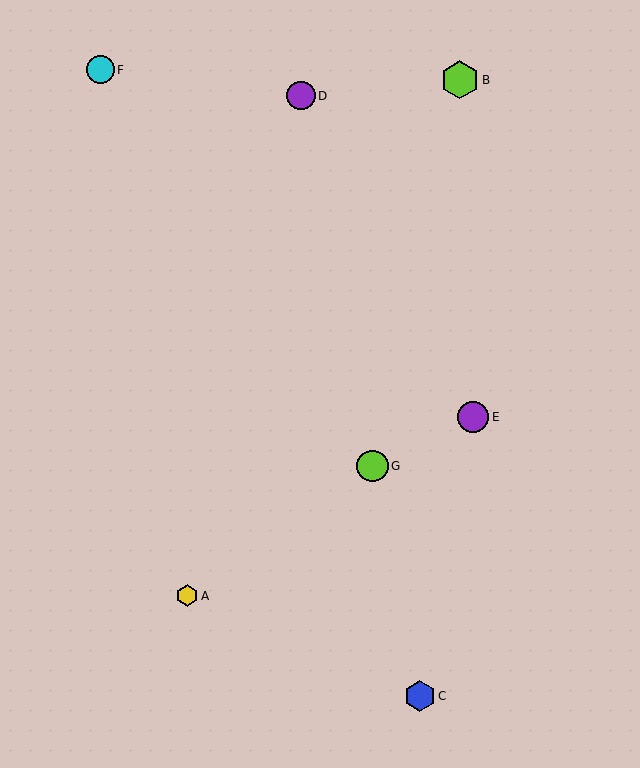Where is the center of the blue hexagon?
The center of the blue hexagon is at (420, 696).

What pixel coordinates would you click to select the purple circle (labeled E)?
Click at (473, 417) to select the purple circle E.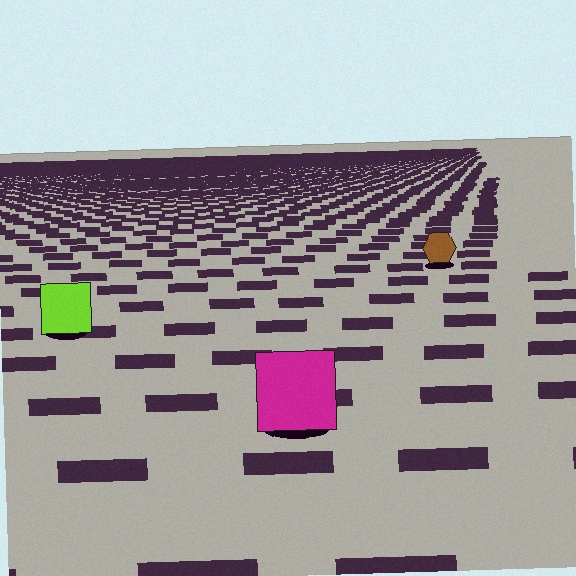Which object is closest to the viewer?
The magenta square is closest. The texture marks near it are larger and more spread out.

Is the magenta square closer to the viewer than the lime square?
Yes. The magenta square is closer — you can tell from the texture gradient: the ground texture is coarser near it.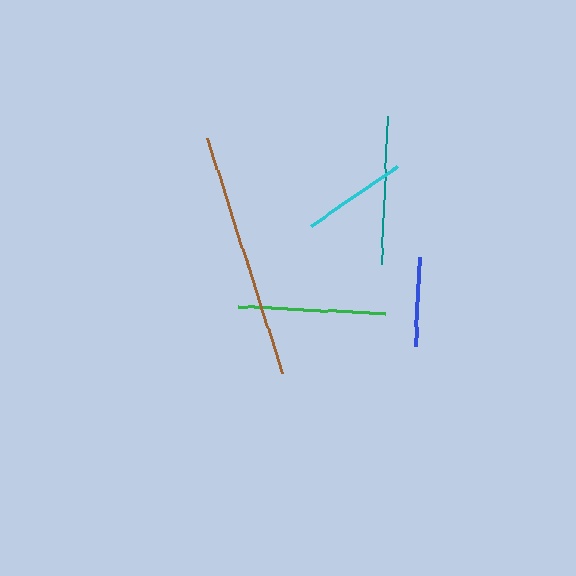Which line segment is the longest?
The brown line is the longest at approximately 246 pixels.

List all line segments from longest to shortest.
From longest to shortest: brown, teal, green, cyan, blue.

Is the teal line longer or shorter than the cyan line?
The teal line is longer than the cyan line.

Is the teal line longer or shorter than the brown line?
The brown line is longer than the teal line.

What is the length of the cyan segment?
The cyan segment is approximately 105 pixels long.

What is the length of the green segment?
The green segment is approximately 147 pixels long.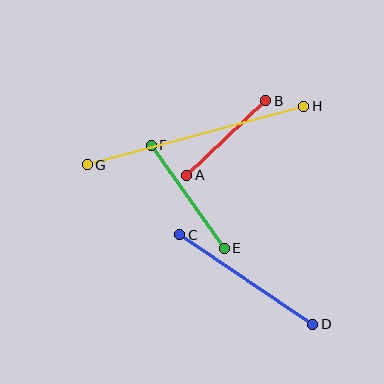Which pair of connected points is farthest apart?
Points G and H are farthest apart.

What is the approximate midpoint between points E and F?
The midpoint is at approximately (188, 197) pixels.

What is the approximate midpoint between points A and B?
The midpoint is at approximately (226, 138) pixels.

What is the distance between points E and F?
The distance is approximately 126 pixels.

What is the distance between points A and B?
The distance is approximately 109 pixels.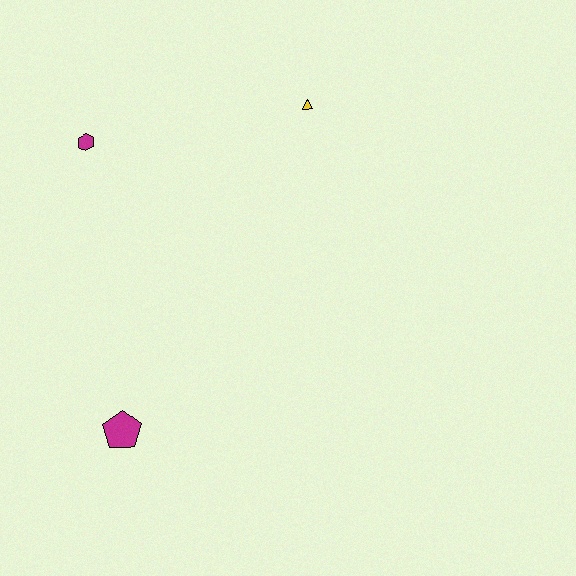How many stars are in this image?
There are no stars.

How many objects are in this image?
There are 3 objects.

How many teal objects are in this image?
There are no teal objects.